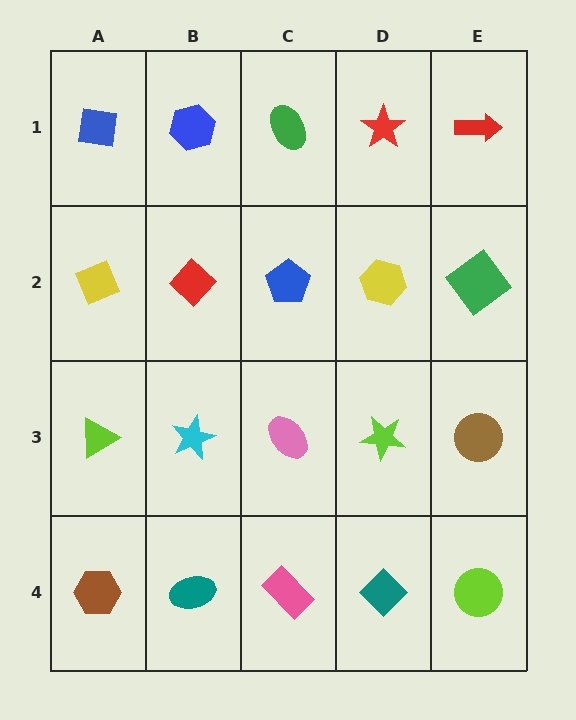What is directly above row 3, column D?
A yellow hexagon.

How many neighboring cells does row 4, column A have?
2.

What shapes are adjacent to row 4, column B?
A cyan star (row 3, column B), a brown hexagon (row 4, column A), a pink rectangle (row 4, column C).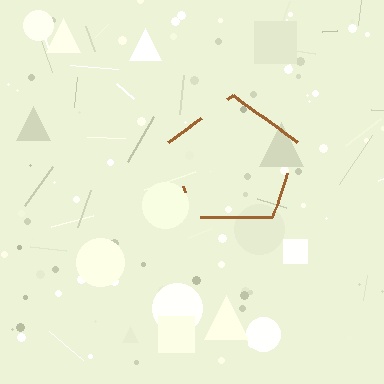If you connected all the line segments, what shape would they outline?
They would outline a pentagon.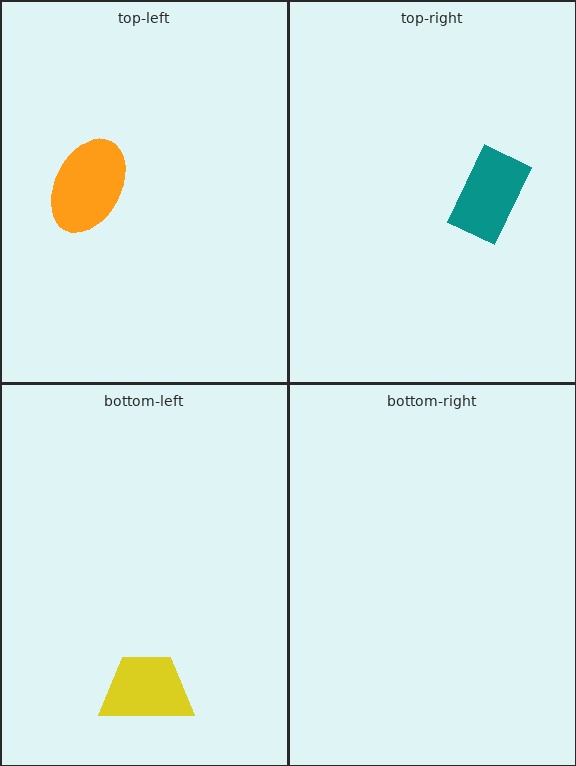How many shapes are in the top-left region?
1.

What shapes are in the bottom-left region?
The yellow trapezoid.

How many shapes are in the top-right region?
1.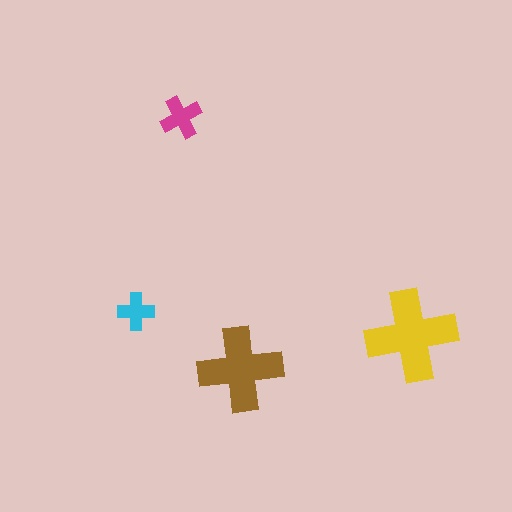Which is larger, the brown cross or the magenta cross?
The brown one.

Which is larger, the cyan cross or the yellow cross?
The yellow one.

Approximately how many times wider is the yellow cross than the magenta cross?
About 2 times wider.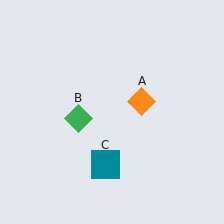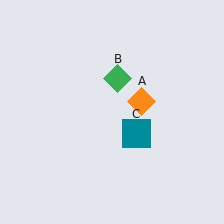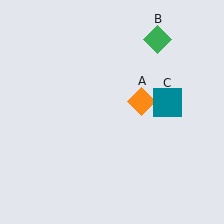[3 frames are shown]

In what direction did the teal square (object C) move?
The teal square (object C) moved up and to the right.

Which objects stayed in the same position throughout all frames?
Orange diamond (object A) remained stationary.